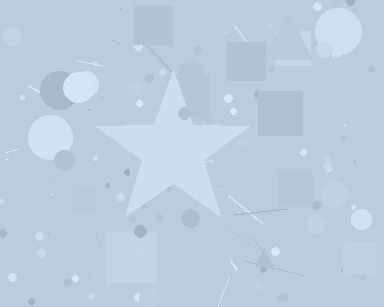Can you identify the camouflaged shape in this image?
The camouflaged shape is a star.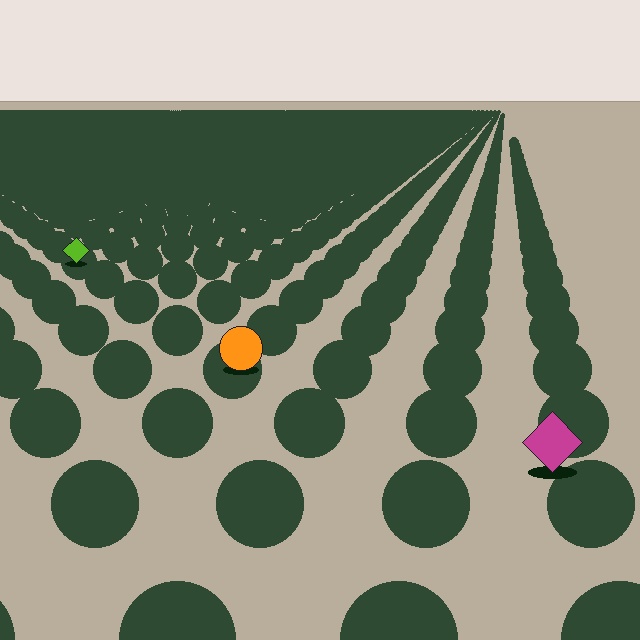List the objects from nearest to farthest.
From nearest to farthest: the magenta diamond, the orange circle, the lime diamond.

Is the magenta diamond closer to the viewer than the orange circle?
Yes. The magenta diamond is closer — you can tell from the texture gradient: the ground texture is coarser near it.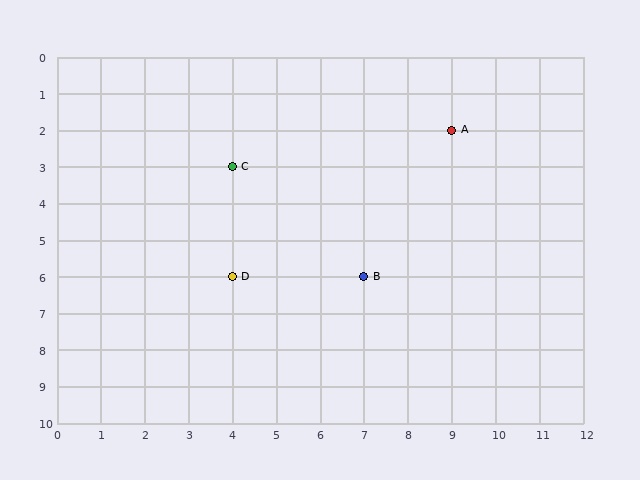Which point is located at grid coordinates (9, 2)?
Point A is at (9, 2).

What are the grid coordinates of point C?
Point C is at grid coordinates (4, 3).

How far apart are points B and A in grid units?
Points B and A are 2 columns and 4 rows apart (about 4.5 grid units diagonally).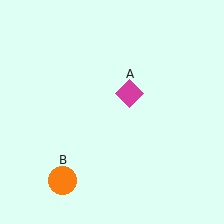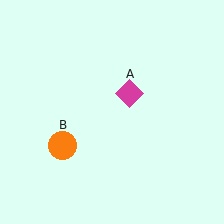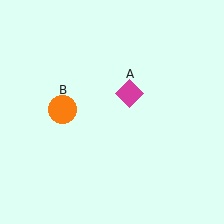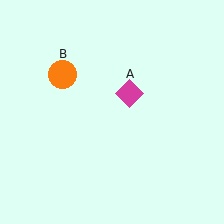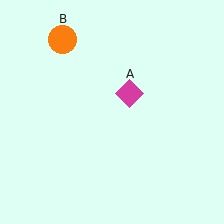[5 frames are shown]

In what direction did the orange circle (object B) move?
The orange circle (object B) moved up.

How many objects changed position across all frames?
1 object changed position: orange circle (object B).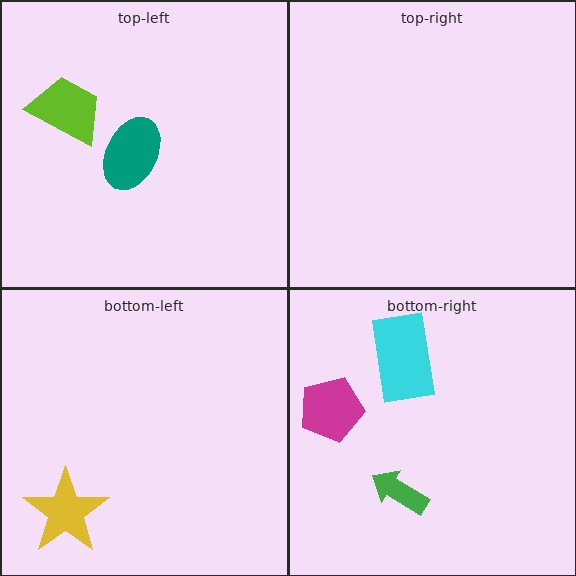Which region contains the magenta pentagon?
The bottom-right region.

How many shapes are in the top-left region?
2.